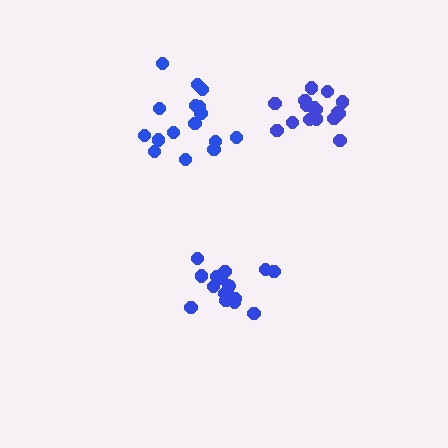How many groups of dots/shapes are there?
There are 3 groups.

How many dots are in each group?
Group 1: 17 dots, Group 2: 19 dots, Group 3: 16 dots (52 total).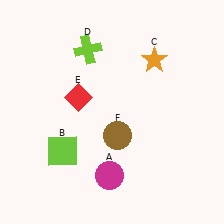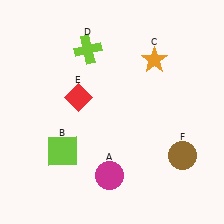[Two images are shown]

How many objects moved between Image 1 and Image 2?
1 object moved between the two images.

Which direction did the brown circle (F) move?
The brown circle (F) moved right.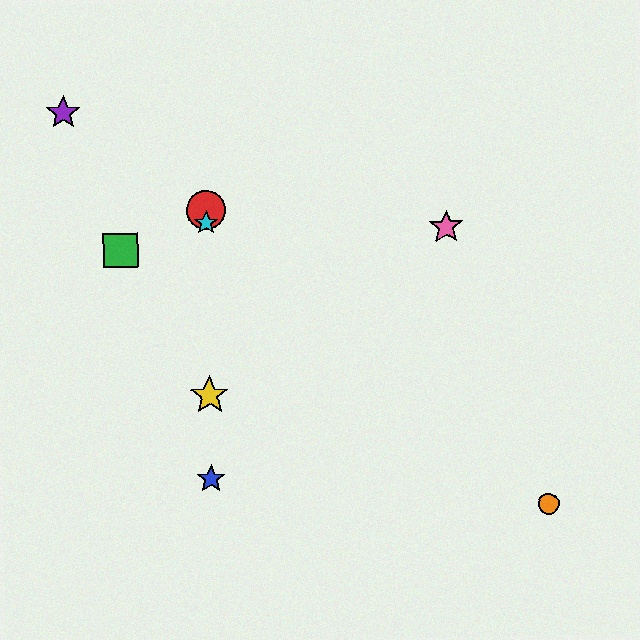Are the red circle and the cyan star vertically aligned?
Yes, both are at x≈206.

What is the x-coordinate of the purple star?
The purple star is at x≈63.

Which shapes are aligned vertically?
The red circle, the blue star, the yellow star, the cyan star are aligned vertically.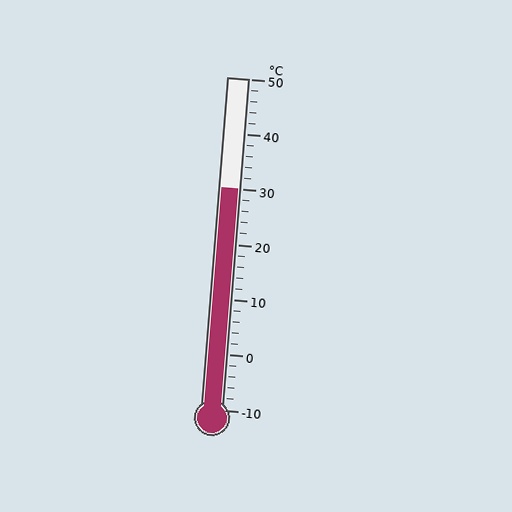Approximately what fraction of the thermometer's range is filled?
The thermometer is filled to approximately 65% of its range.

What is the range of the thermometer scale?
The thermometer scale ranges from -10°C to 50°C.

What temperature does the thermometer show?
The thermometer shows approximately 30°C.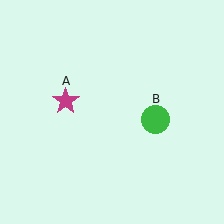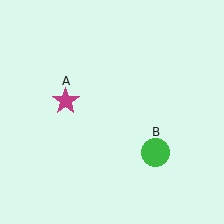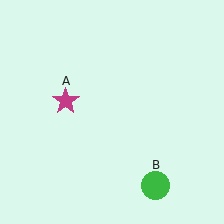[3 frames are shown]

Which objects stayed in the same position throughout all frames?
Magenta star (object A) remained stationary.